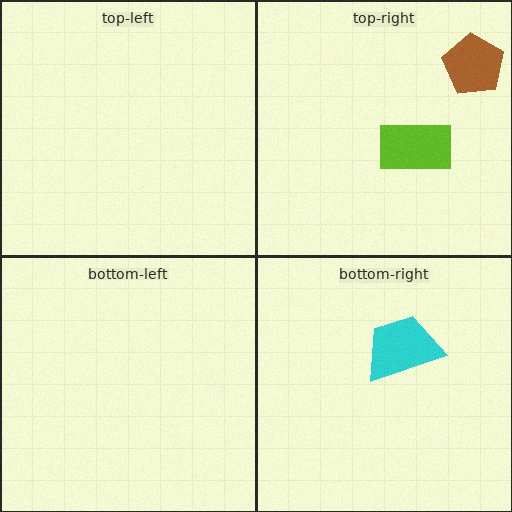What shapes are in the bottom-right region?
The cyan trapezoid.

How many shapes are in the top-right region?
2.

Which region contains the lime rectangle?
The top-right region.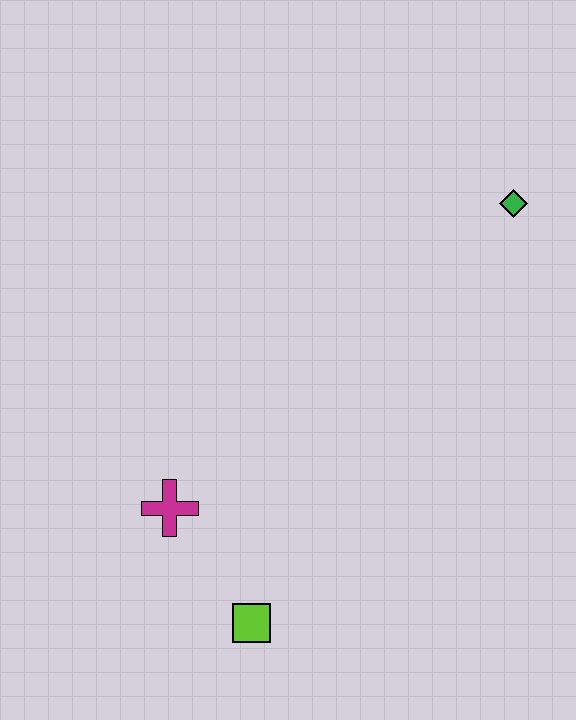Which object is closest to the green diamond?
The magenta cross is closest to the green diamond.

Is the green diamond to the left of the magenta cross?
No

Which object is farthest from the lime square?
The green diamond is farthest from the lime square.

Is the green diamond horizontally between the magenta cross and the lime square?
No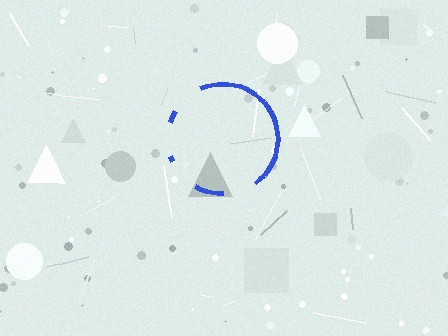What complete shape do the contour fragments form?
The contour fragments form a circle.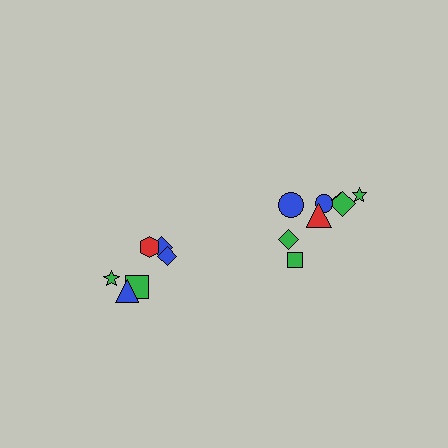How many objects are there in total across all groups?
There are 14 objects.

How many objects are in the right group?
There are 8 objects.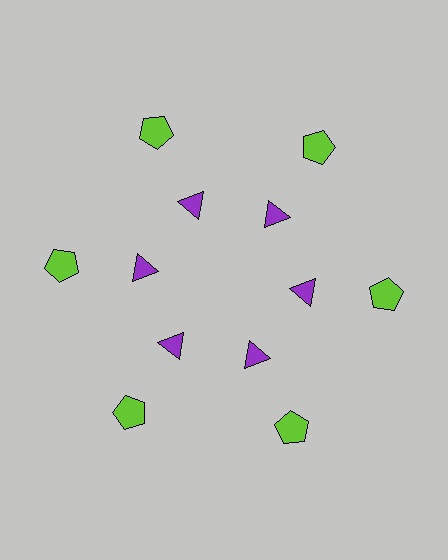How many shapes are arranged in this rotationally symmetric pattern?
There are 12 shapes, arranged in 6 groups of 2.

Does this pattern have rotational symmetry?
Yes, this pattern has 6-fold rotational symmetry. It looks the same after rotating 60 degrees around the center.